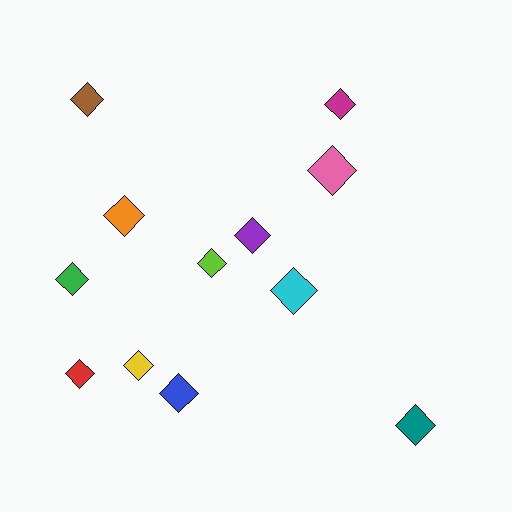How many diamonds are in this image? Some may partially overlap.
There are 12 diamonds.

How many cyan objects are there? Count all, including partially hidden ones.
There is 1 cyan object.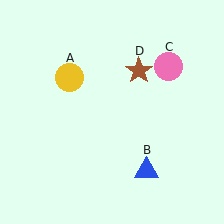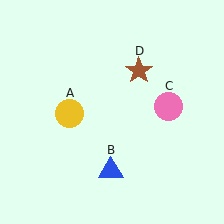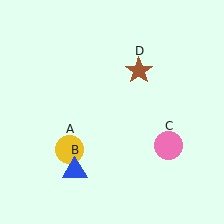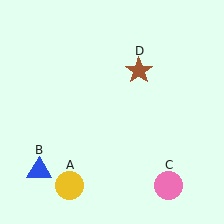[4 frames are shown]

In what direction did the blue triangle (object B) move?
The blue triangle (object B) moved left.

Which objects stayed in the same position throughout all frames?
Brown star (object D) remained stationary.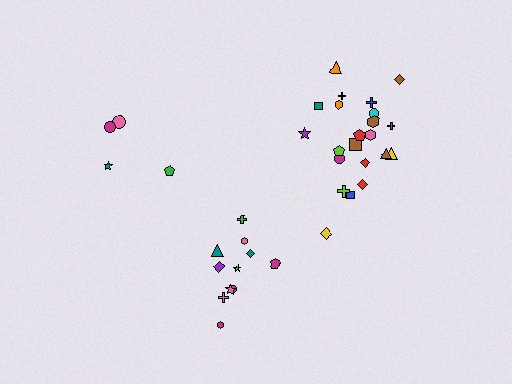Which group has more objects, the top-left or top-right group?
The top-right group.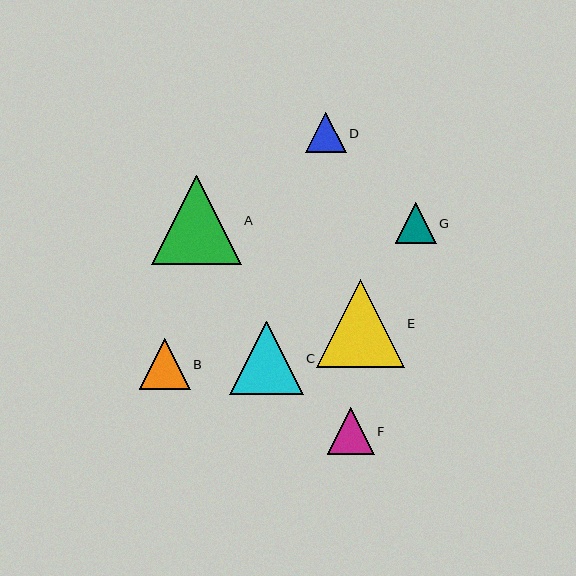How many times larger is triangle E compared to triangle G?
Triangle E is approximately 2.2 times the size of triangle G.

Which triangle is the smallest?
Triangle D is the smallest with a size of approximately 40 pixels.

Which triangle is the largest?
Triangle A is the largest with a size of approximately 89 pixels.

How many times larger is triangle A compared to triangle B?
Triangle A is approximately 1.8 times the size of triangle B.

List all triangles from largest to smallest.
From largest to smallest: A, E, C, B, F, G, D.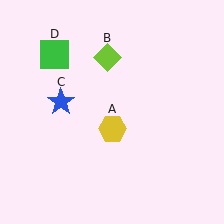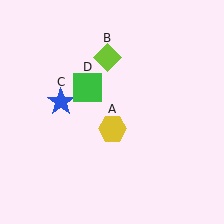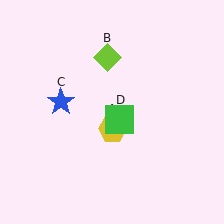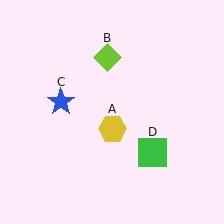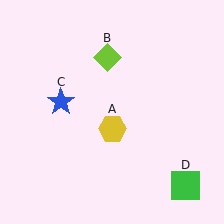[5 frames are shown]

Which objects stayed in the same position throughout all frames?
Yellow hexagon (object A) and lime diamond (object B) and blue star (object C) remained stationary.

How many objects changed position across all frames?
1 object changed position: green square (object D).